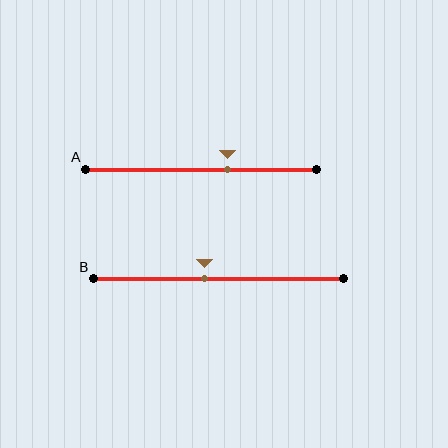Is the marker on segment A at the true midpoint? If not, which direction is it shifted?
No, the marker on segment A is shifted to the right by about 12% of the segment length.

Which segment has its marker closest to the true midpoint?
Segment B has its marker closest to the true midpoint.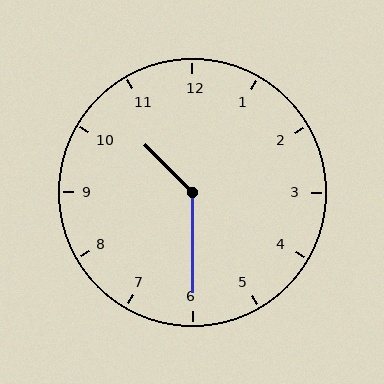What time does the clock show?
10:30.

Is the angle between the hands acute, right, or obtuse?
It is obtuse.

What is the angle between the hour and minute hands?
Approximately 135 degrees.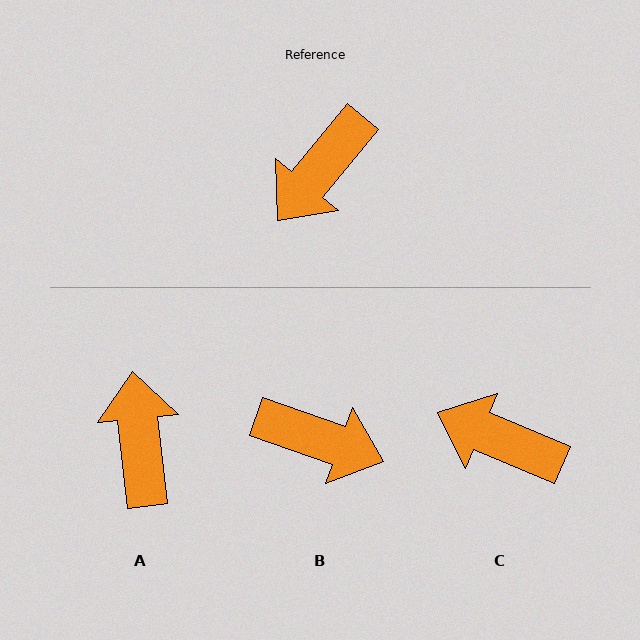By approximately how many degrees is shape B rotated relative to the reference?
Approximately 110 degrees counter-clockwise.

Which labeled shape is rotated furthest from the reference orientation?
A, about 134 degrees away.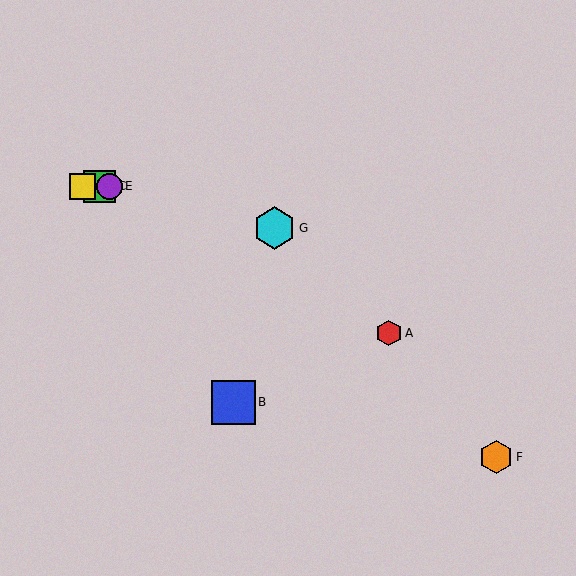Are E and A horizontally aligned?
No, E is at y≈186 and A is at y≈333.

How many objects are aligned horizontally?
3 objects (C, D, E) are aligned horizontally.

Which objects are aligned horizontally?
Objects C, D, E are aligned horizontally.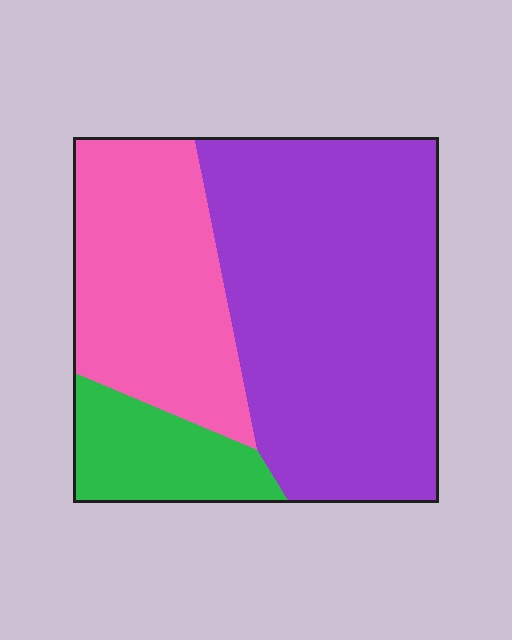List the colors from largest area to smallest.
From largest to smallest: purple, pink, green.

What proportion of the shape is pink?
Pink covers roughly 30% of the shape.